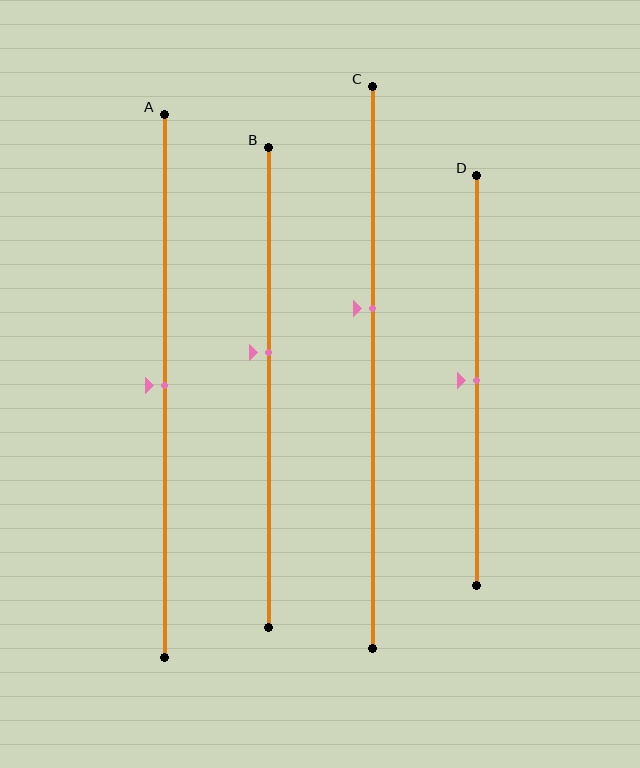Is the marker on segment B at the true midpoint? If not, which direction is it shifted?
No, the marker on segment B is shifted upward by about 7% of the segment length.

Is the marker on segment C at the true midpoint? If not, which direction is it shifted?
No, the marker on segment C is shifted upward by about 10% of the segment length.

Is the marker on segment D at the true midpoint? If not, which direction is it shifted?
Yes, the marker on segment D is at the true midpoint.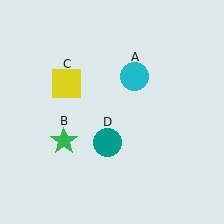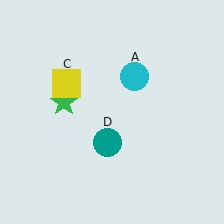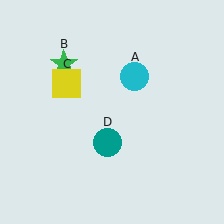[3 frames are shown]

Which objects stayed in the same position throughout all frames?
Cyan circle (object A) and yellow square (object C) and teal circle (object D) remained stationary.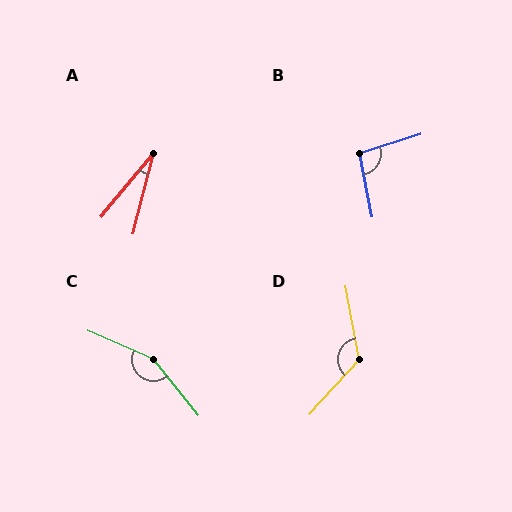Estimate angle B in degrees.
Approximately 96 degrees.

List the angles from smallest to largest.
A (25°), B (96°), D (128°), C (152°).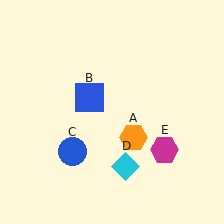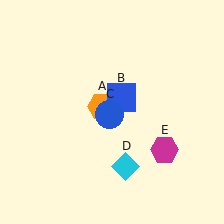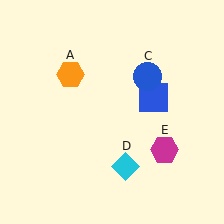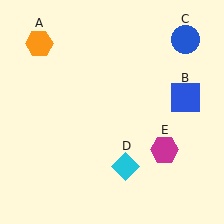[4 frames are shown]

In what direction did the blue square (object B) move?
The blue square (object B) moved right.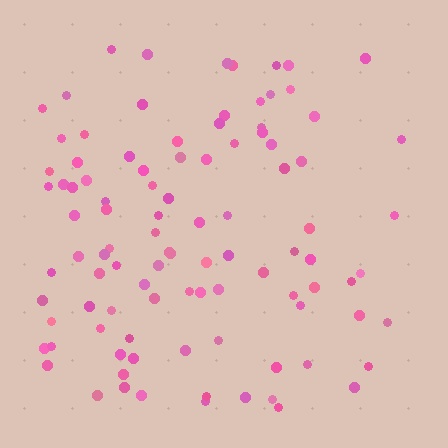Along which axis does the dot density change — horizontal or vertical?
Horizontal.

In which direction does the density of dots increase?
From right to left, with the left side densest.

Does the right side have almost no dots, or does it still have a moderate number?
Still a moderate number, just noticeably fewer than the left.